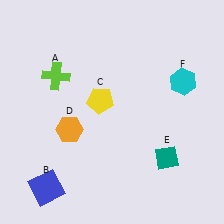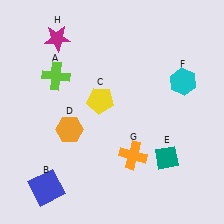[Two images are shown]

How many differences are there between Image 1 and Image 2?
There are 2 differences between the two images.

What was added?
An orange cross (G), a magenta star (H) were added in Image 2.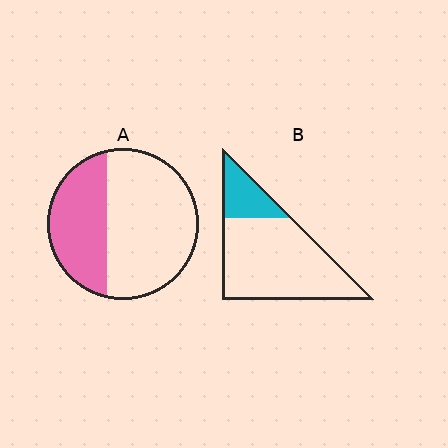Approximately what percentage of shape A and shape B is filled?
A is approximately 35% and B is approximately 20%.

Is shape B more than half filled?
No.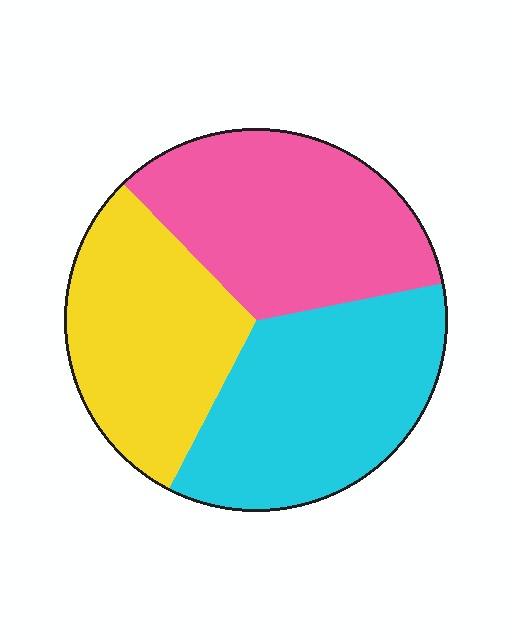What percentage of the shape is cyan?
Cyan takes up between a quarter and a half of the shape.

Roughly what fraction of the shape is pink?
Pink takes up about one third (1/3) of the shape.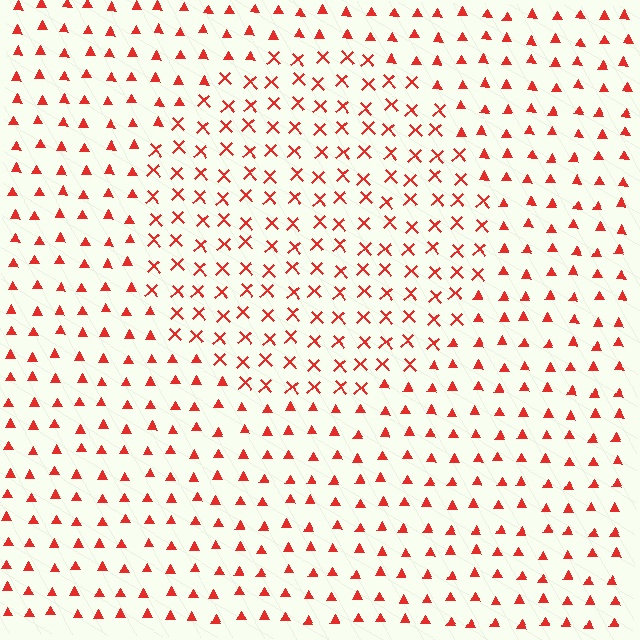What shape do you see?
I see a circle.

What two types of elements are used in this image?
The image uses X marks inside the circle region and triangles outside it.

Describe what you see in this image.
The image is filled with small red elements arranged in a uniform grid. A circle-shaped region contains X marks, while the surrounding area contains triangles. The boundary is defined purely by the change in element shape.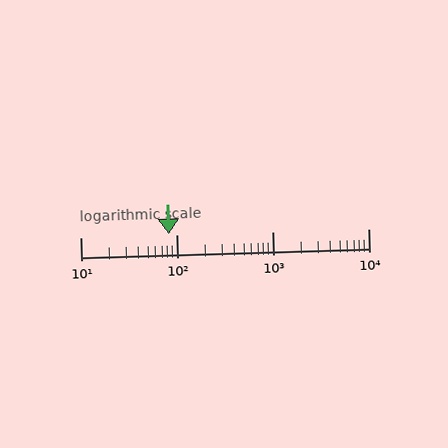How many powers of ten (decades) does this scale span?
The scale spans 3 decades, from 10 to 10000.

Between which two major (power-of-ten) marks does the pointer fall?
The pointer is between 10 and 100.